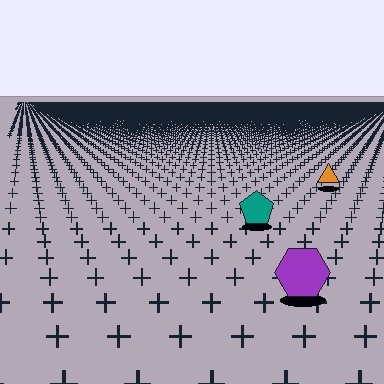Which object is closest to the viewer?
The purple hexagon is closest. The texture marks near it are larger and more spread out.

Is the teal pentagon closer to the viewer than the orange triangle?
Yes. The teal pentagon is closer — you can tell from the texture gradient: the ground texture is coarser near it.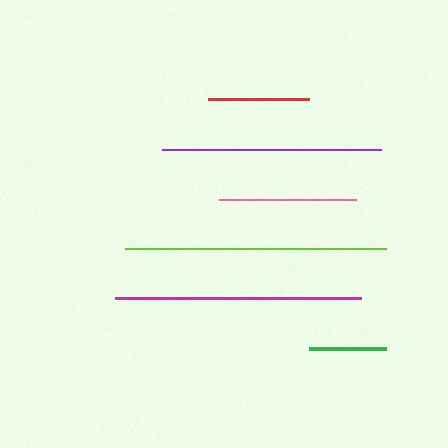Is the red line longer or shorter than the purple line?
The purple line is longer than the red line.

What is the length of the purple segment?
The purple segment is approximately 219 pixels long.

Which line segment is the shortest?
The green line is the shortest at approximately 77 pixels.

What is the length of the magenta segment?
The magenta segment is approximately 246 pixels long.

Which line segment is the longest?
The lime line is the longest at approximately 261 pixels.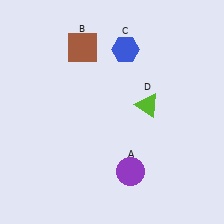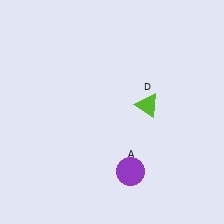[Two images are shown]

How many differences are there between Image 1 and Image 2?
There are 2 differences between the two images.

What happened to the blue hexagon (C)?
The blue hexagon (C) was removed in Image 2. It was in the top-right area of Image 1.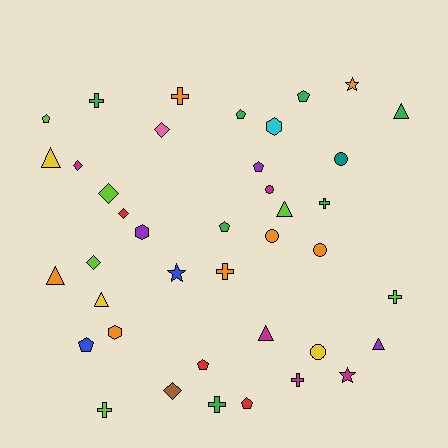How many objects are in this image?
There are 40 objects.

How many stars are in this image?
There are 3 stars.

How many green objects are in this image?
There are 7 green objects.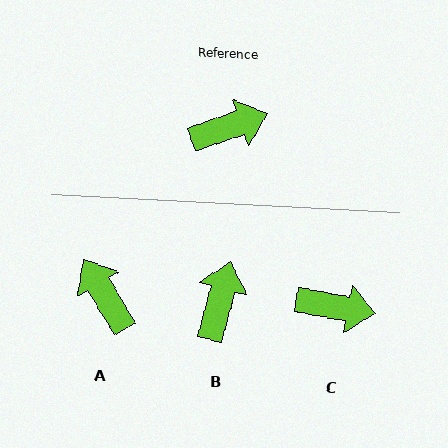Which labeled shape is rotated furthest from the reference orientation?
A, about 102 degrees away.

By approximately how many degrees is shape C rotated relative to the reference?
Approximately 29 degrees clockwise.